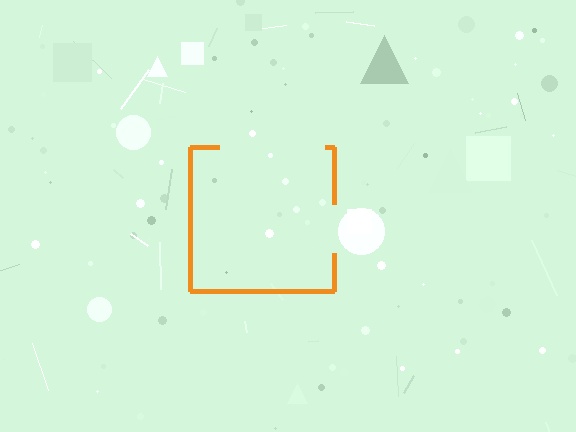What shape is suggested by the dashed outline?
The dashed outline suggests a square.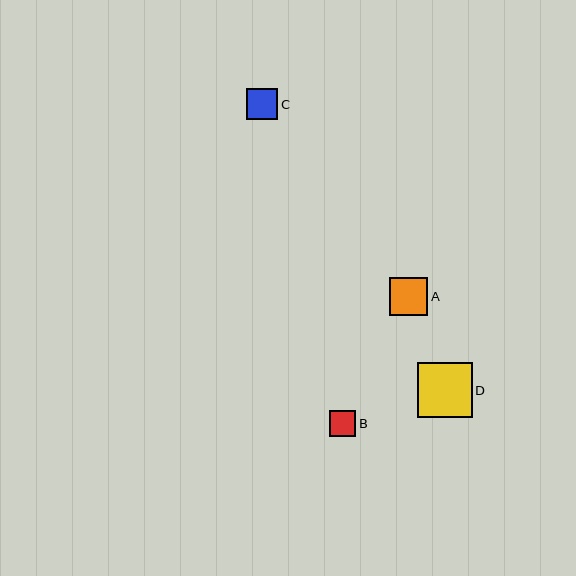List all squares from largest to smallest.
From largest to smallest: D, A, C, B.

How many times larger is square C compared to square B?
Square C is approximately 1.2 times the size of square B.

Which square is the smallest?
Square B is the smallest with a size of approximately 26 pixels.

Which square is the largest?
Square D is the largest with a size of approximately 55 pixels.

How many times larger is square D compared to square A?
Square D is approximately 1.4 times the size of square A.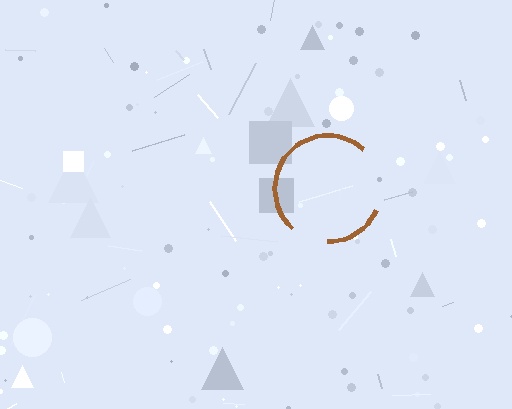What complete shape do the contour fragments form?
The contour fragments form a circle.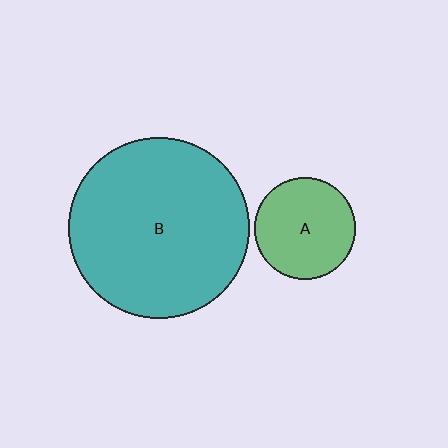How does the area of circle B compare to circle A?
Approximately 3.2 times.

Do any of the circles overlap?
No, none of the circles overlap.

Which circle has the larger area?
Circle B (teal).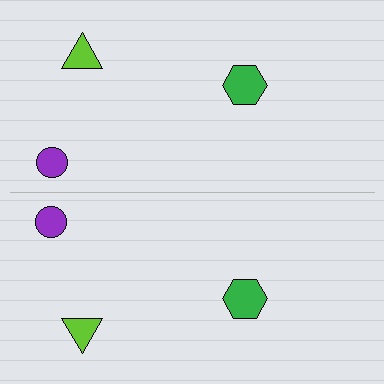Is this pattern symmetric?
Yes, this pattern has bilateral (reflection) symmetry.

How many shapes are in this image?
There are 6 shapes in this image.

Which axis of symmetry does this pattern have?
The pattern has a horizontal axis of symmetry running through the center of the image.